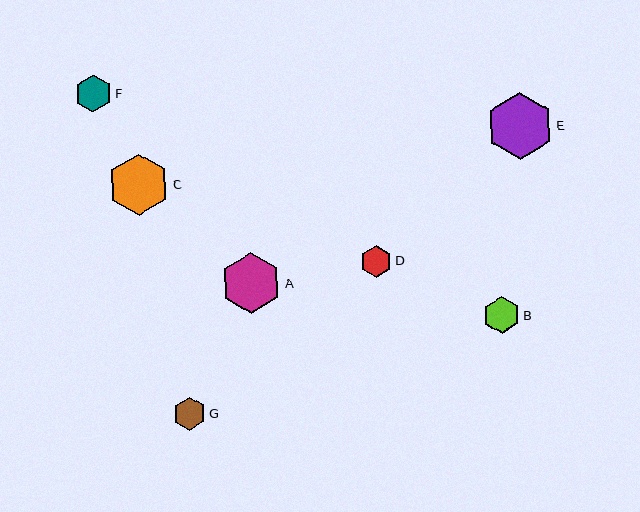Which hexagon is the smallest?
Hexagon D is the smallest with a size of approximately 31 pixels.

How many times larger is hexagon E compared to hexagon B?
Hexagon E is approximately 1.8 times the size of hexagon B.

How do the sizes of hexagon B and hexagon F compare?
Hexagon B and hexagon F are approximately the same size.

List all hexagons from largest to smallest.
From largest to smallest: E, C, A, B, F, G, D.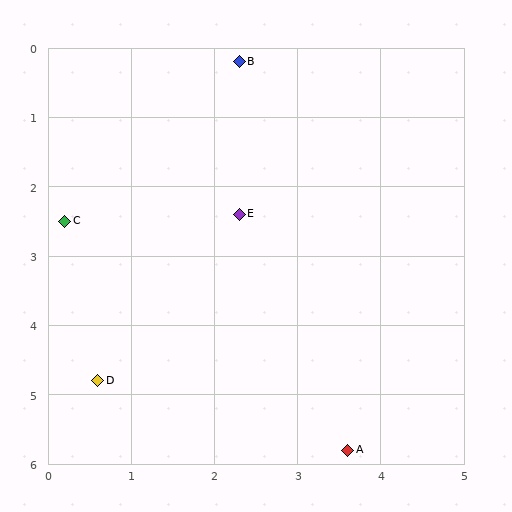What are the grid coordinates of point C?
Point C is at approximately (0.2, 2.5).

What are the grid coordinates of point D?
Point D is at approximately (0.6, 4.8).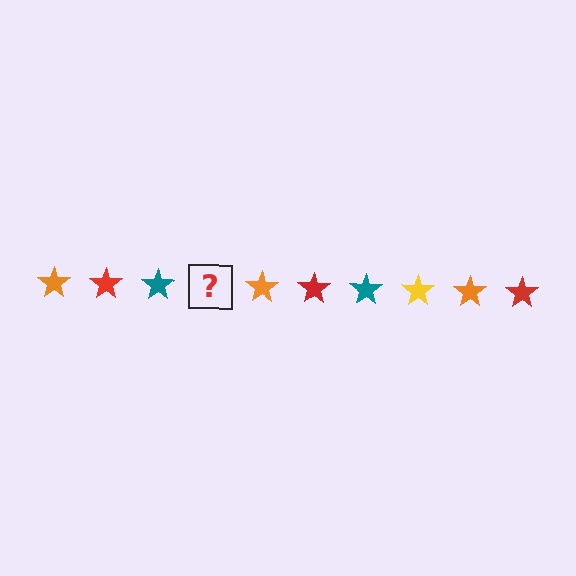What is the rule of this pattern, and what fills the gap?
The rule is that the pattern cycles through orange, red, teal, yellow stars. The gap should be filled with a yellow star.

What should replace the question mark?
The question mark should be replaced with a yellow star.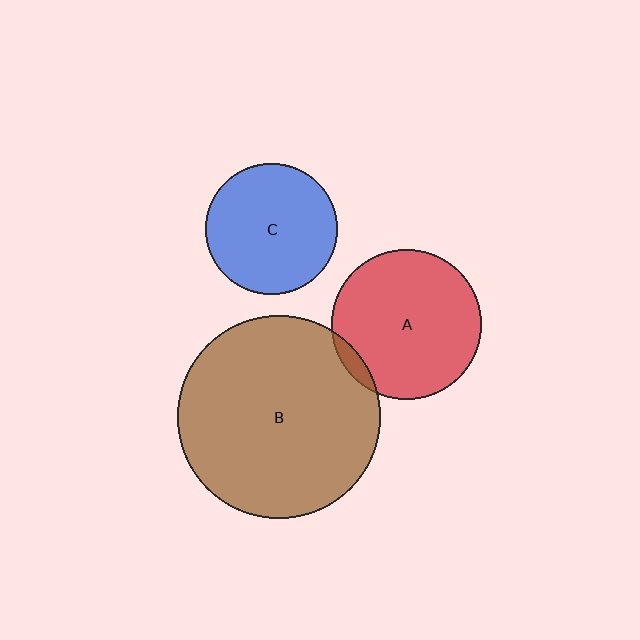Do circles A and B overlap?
Yes.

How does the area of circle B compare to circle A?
Approximately 1.8 times.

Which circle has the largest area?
Circle B (brown).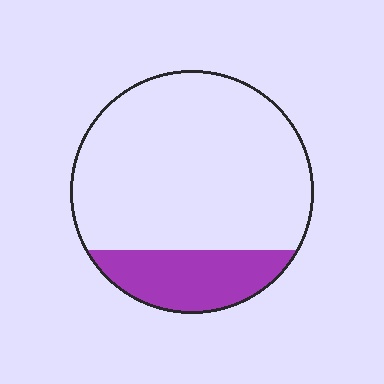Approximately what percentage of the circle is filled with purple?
Approximately 20%.